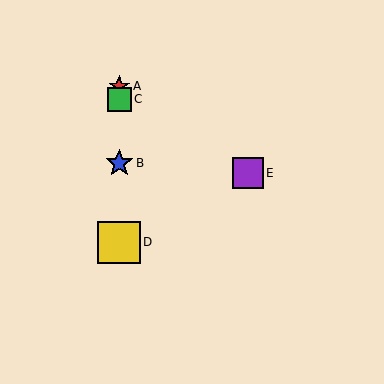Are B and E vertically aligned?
No, B is at x≈119 and E is at x≈248.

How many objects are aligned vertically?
4 objects (A, B, C, D) are aligned vertically.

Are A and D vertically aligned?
Yes, both are at x≈119.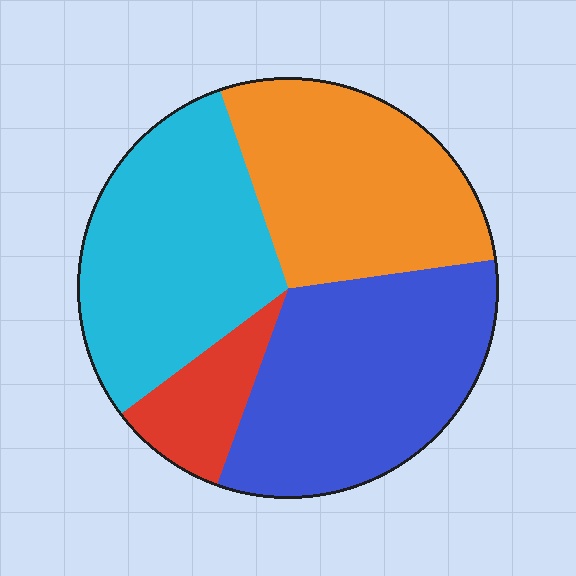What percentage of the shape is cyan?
Cyan takes up about one third (1/3) of the shape.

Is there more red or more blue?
Blue.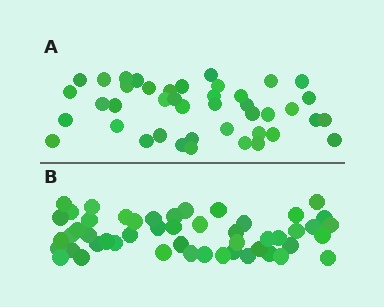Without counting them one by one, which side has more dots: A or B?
Region B (the bottom region) has more dots.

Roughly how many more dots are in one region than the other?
Region B has roughly 8 or so more dots than region A.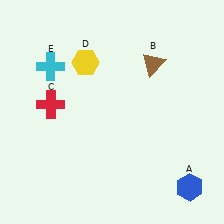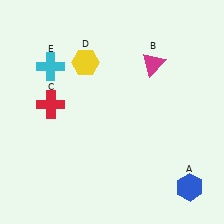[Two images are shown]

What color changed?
The triangle (B) changed from brown in Image 1 to magenta in Image 2.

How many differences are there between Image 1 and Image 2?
There is 1 difference between the two images.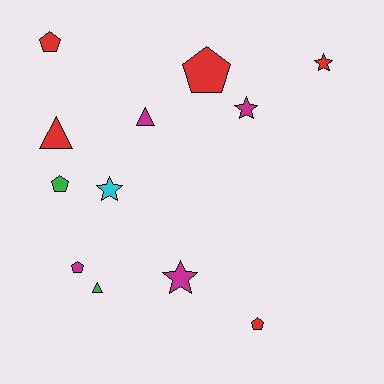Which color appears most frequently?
Red, with 5 objects.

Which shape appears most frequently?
Pentagon, with 5 objects.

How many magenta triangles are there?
There is 1 magenta triangle.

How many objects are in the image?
There are 12 objects.